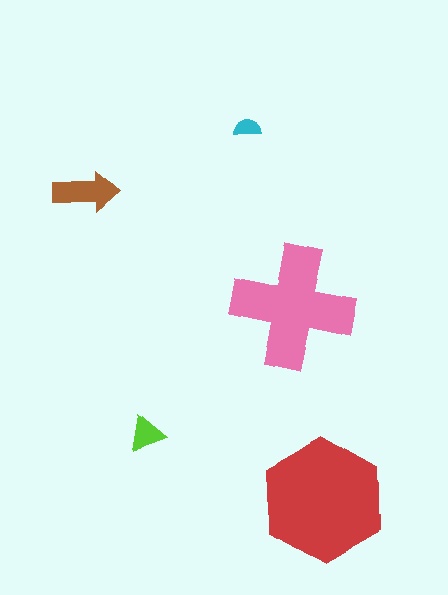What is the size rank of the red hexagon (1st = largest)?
1st.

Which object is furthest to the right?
The red hexagon is rightmost.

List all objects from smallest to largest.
The cyan semicircle, the lime triangle, the brown arrow, the pink cross, the red hexagon.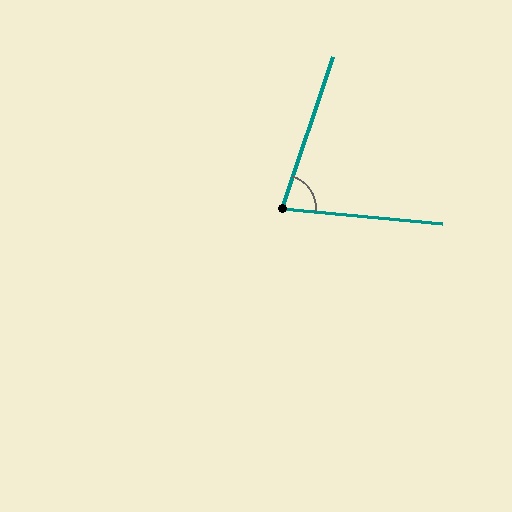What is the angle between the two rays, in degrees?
Approximately 77 degrees.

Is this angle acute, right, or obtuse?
It is acute.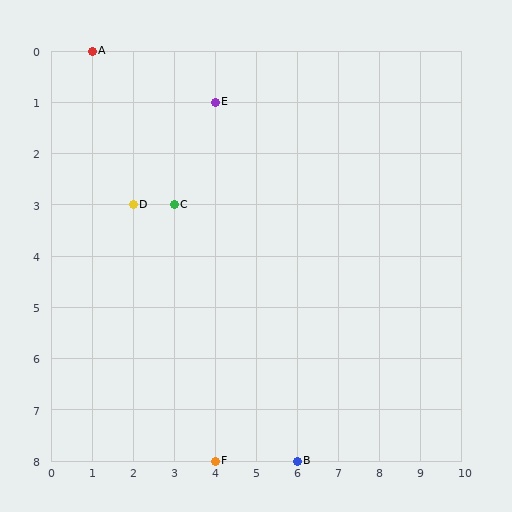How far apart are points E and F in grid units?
Points E and F are 7 rows apart.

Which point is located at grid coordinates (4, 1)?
Point E is at (4, 1).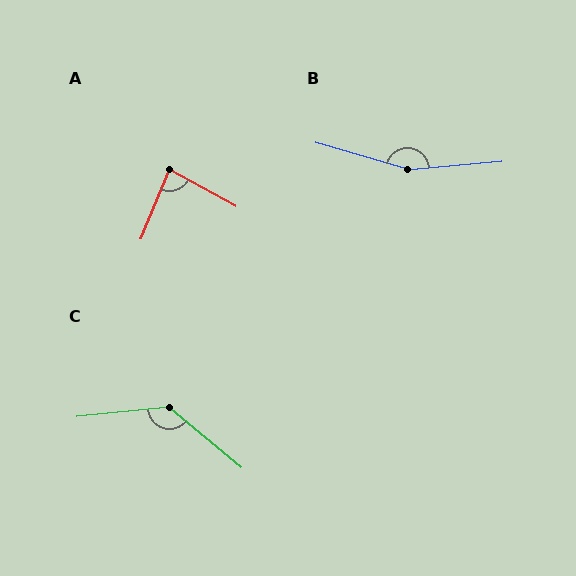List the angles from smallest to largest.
A (84°), C (134°), B (159°).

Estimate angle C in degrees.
Approximately 134 degrees.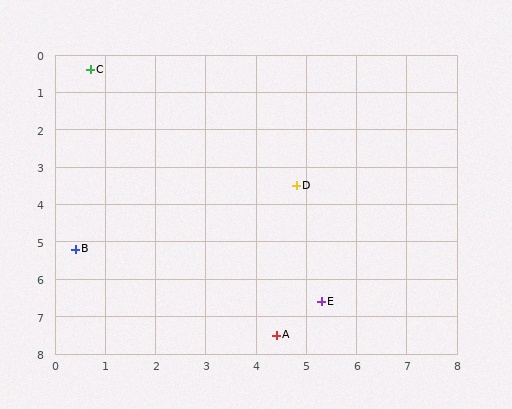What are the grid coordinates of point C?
Point C is at approximately (0.7, 0.4).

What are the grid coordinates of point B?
Point B is at approximately (0.4, 5.2).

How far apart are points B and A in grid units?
Points B and A are about 4.6 grid units apart.